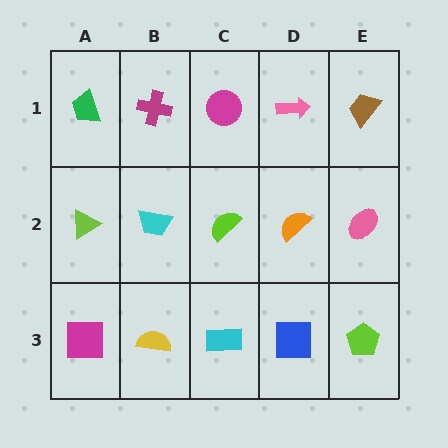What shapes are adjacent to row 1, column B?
A cyan trapezoid (row 2, column B), a green trapezoid (row 1, column A), a magenta circle (row 1, column C).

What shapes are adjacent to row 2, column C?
A magenta circle (row 1, column C), a cyan rectangle (row 3, column C), a cyan trapezoid (row 2, column B), an orange semicircle (row 2, column D).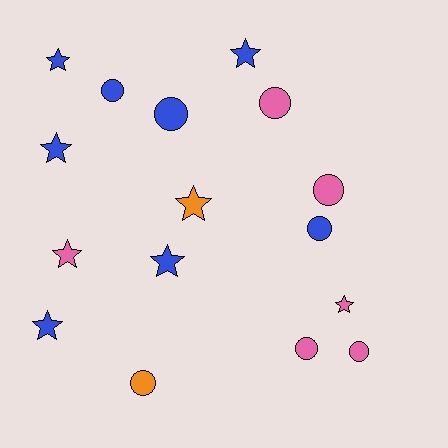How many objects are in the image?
There are 16 objects.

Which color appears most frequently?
Blue, with 8 objects.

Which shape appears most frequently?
Star, with 8 objects.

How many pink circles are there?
There are 4 pink circles.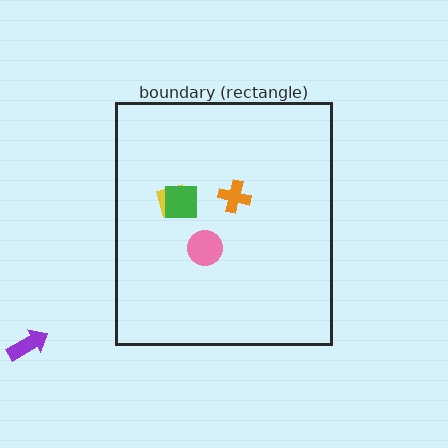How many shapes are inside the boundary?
4 inside, 1 outside.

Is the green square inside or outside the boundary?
Inside.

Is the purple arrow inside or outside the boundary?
Outside.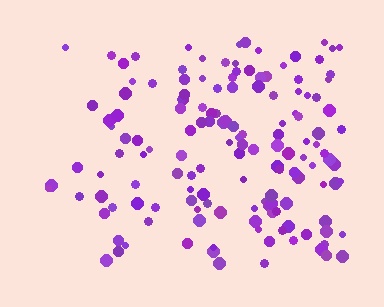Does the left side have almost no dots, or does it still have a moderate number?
Still a moderate number, just noticeably fewer than the right.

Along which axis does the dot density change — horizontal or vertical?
Horizontal.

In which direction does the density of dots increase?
From left to right, with the right side densest.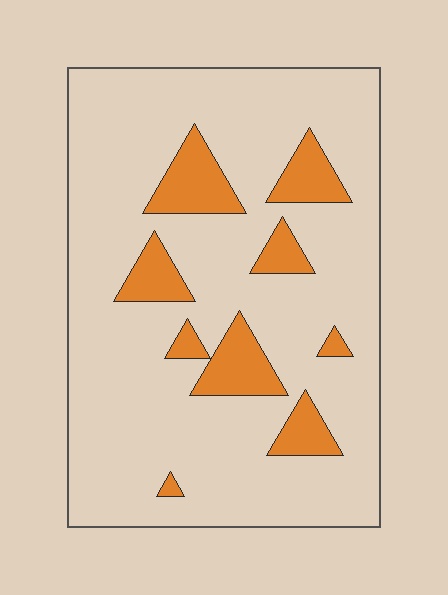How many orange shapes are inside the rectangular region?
9.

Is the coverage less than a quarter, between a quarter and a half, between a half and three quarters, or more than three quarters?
Less than a quarter.